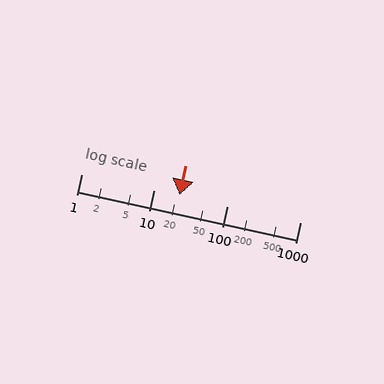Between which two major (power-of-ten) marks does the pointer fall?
The pointer is between 10 and 100.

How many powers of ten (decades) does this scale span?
The scale spans 3 decades, from 1 to 1000.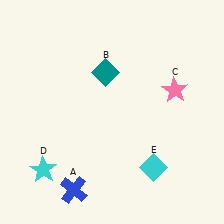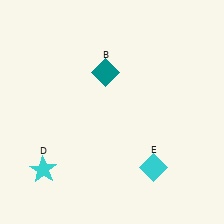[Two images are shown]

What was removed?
The blue cross (A), the pink star (C) were removed in Image 2.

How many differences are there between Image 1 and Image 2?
There are 2 differences between the two images.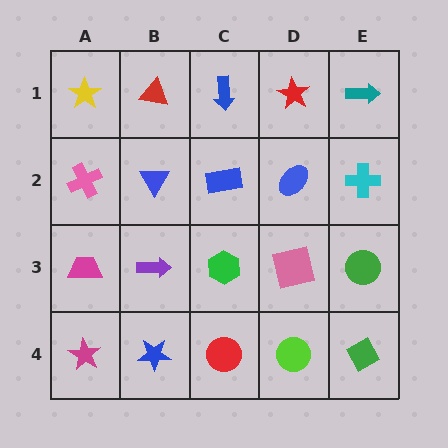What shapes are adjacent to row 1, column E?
A cyan cross (row 2, column E), a red star (row 1, column D).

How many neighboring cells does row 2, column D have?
4.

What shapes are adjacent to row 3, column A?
A pink cross (row 2, column A), a magenta star (row 4, column A), a purple arrow (row 3, column B).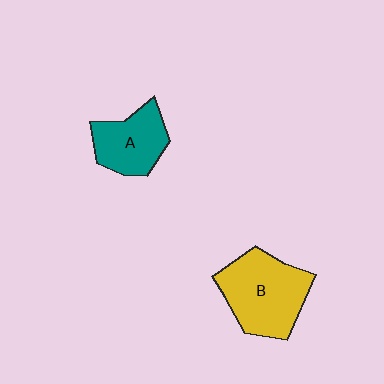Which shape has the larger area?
Shape B (yellow).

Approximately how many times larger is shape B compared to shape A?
Approximately 1.5 times.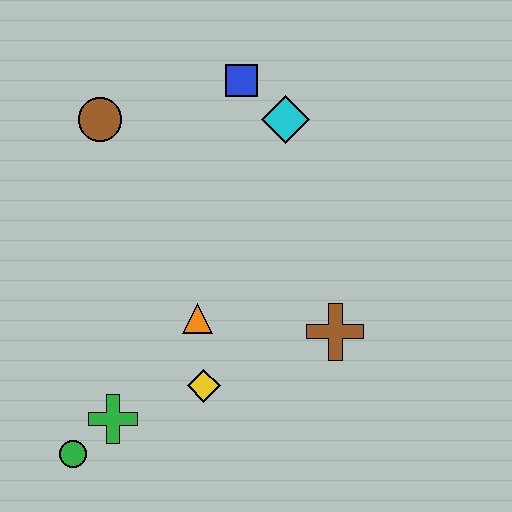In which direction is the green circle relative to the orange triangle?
The green circle is below the orange triangle.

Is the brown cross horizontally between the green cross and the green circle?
No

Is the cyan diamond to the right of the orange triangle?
Yes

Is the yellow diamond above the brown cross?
No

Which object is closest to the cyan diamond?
The blue square is closest to the cyan diamond.